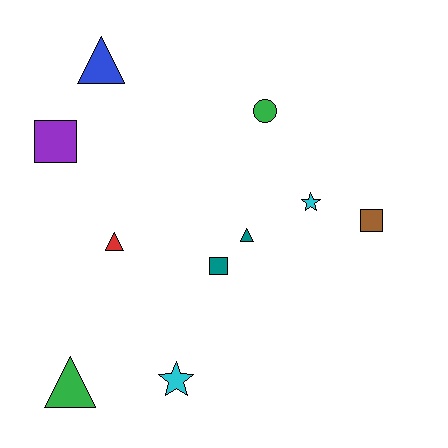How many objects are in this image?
There are 10 objects.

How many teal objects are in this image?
There are 2 teal objects.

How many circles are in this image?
There is 1 circle.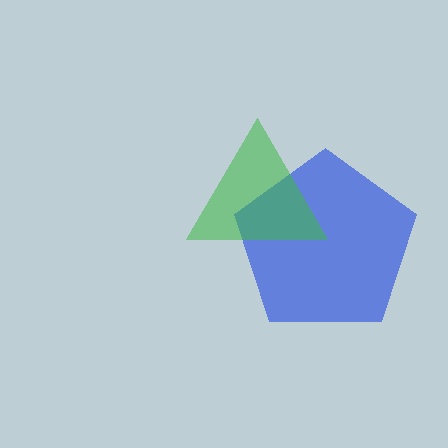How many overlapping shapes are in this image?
There are 2 overlapping shapes in the image.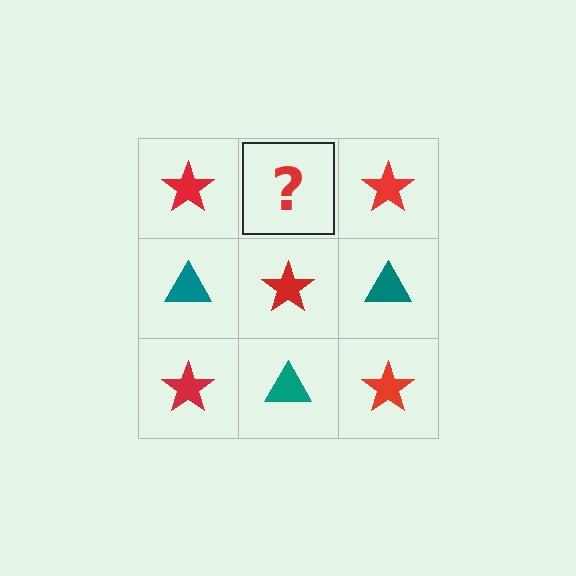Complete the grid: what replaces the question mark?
The question mark should be replaced with a teal triangle.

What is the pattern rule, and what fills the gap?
The rule is that it alternates red star and teal triangle in a checkerboard pattern. The gap should be filled with a teal triangle.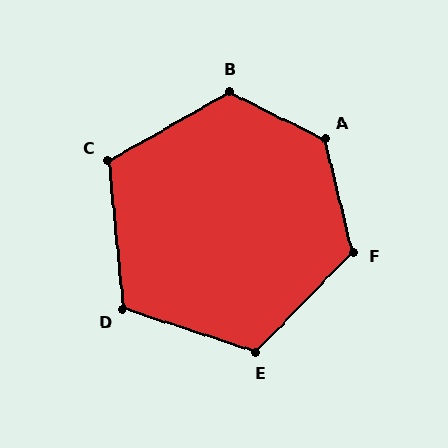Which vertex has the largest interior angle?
A, at approximately 130 degrees.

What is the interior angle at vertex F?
Approximately 122 degrees (obtuse).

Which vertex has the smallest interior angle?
D, at approximately 114 degrees.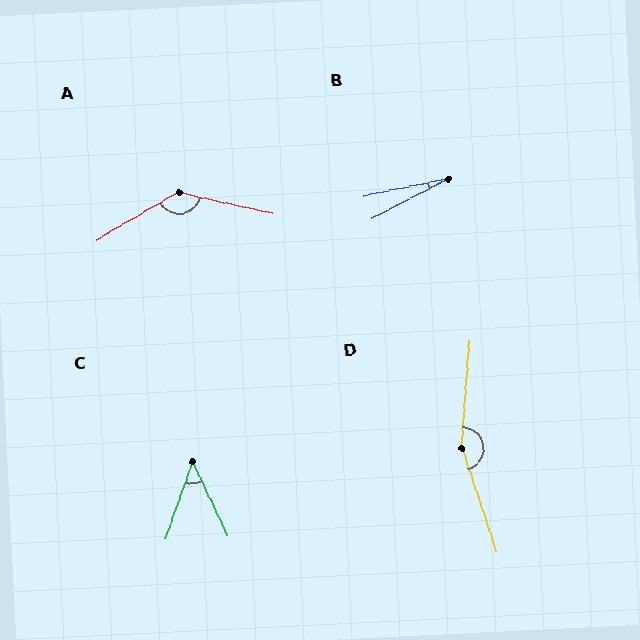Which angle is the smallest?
B, at approximately 16 degrees.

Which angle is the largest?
D, at approximately 157 degrees.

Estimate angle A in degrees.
Approximately 137 degrees.